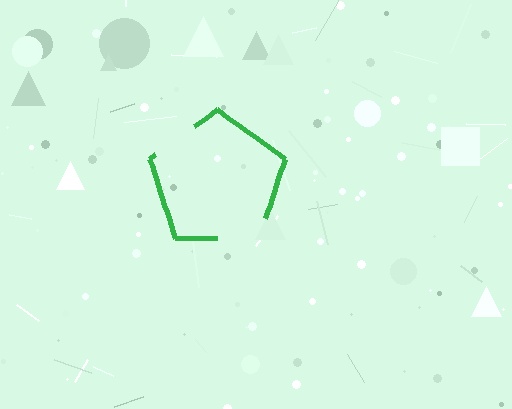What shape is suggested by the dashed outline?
The dashed outline suggests a pentagon.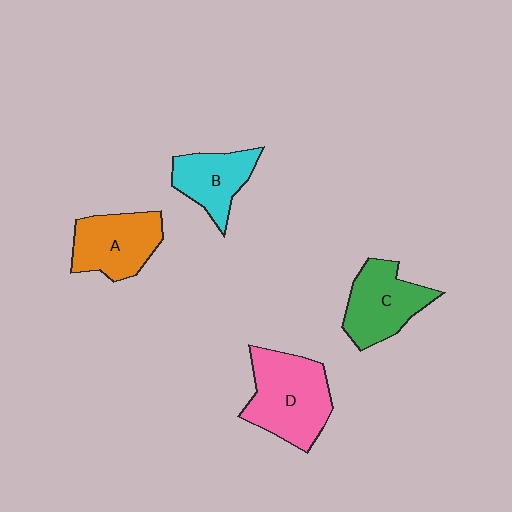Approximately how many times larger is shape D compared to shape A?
Approximately 1.3 times.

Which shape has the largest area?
Shape D (pink).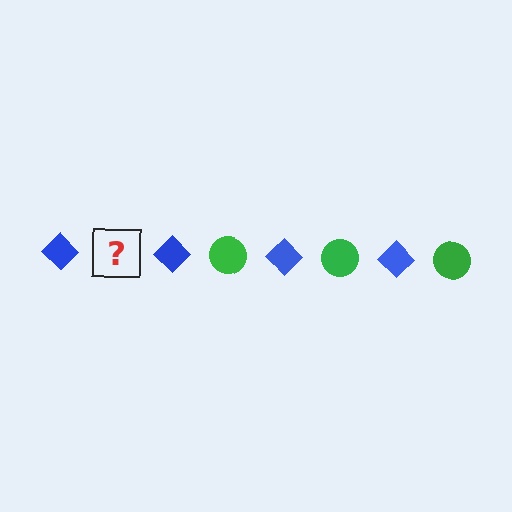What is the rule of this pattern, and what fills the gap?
The rule is that the pattern alternates between blue diamond and green circle. The gap should be filled with a green circle.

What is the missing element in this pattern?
The missing element is a green circle.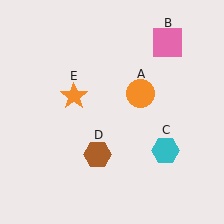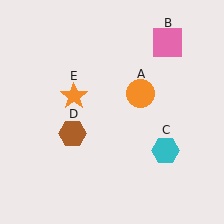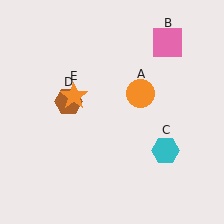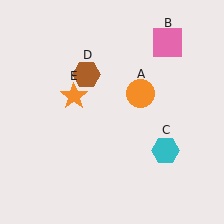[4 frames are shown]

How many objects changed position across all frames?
1 object changed position: brown hexagon (object D).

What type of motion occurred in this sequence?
The brown hexagon (object D) rotated clockwise around the center of the scene.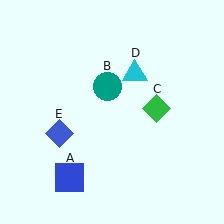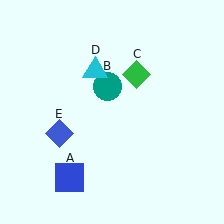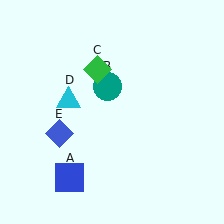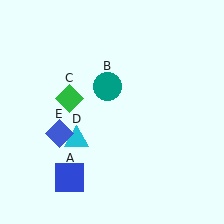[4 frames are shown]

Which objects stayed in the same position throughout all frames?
Blue square (object A) and teal circle (object B) and blue diamond (object E) remained stationary.